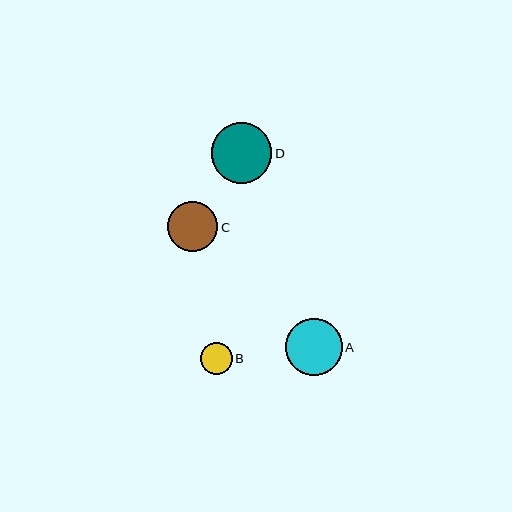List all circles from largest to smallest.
From largest to smallest: D, A, C, B.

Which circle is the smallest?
Circle B is the smallest with a size of approximately 32 pixels.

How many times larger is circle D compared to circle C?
Circle D is approximately 1.2 times the size of circle C.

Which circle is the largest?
Circle D is the largest with a size of approximately 61 pixels.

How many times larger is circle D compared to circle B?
Circle D is approximately 1.9 times the size of circle B.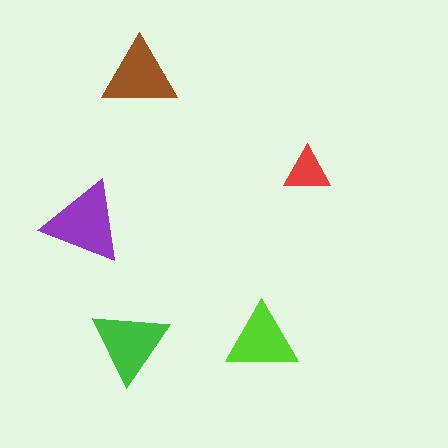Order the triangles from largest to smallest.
the purple one, the green one, the brown one, the lime one, the red one.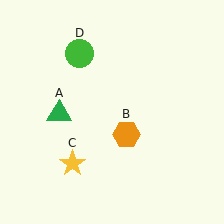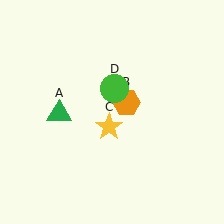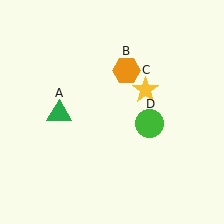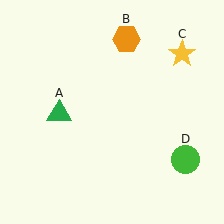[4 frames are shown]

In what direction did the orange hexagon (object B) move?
The orange hexagon (object B) moved up.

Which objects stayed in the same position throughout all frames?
Green triangle (object A) remained stationary.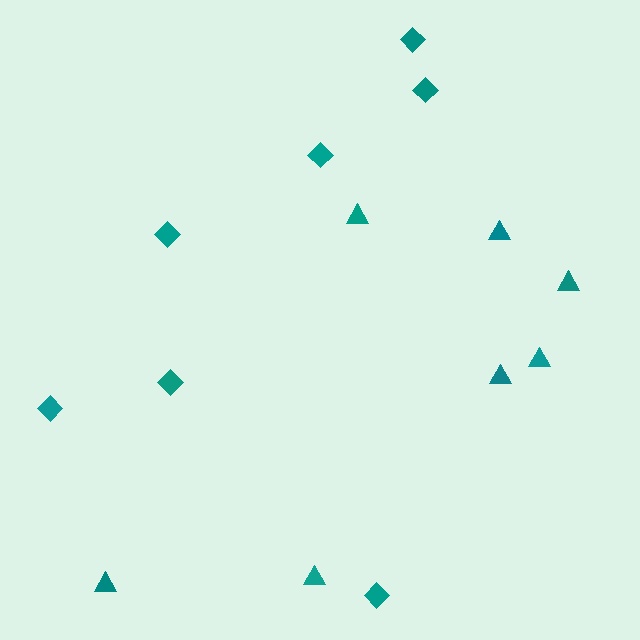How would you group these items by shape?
There are 2 groups: one group of diamonds (7) and one group of triangles (7).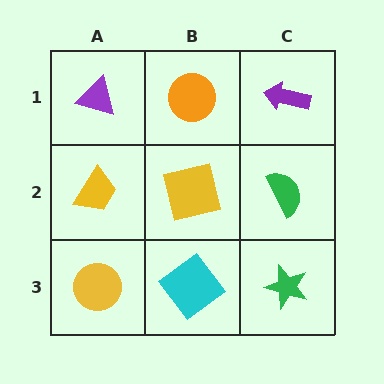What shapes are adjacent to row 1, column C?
A green semicircle (row 2, column C), an orange circle (row 1, column B).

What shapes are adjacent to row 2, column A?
A purple triangle (row 1, column A), a yellow circle (row 3, column A), a yellow square (row 2, column B).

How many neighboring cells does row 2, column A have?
3.